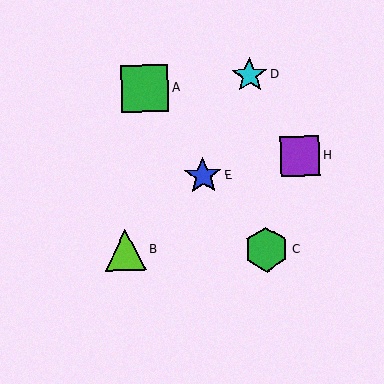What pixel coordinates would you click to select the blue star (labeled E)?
Click at (203, 176) to select the blue star E.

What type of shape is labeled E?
Shape E is a blue star.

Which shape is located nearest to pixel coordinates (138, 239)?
The lime triangle (labeled B) at (126, 250) is nearest to that location.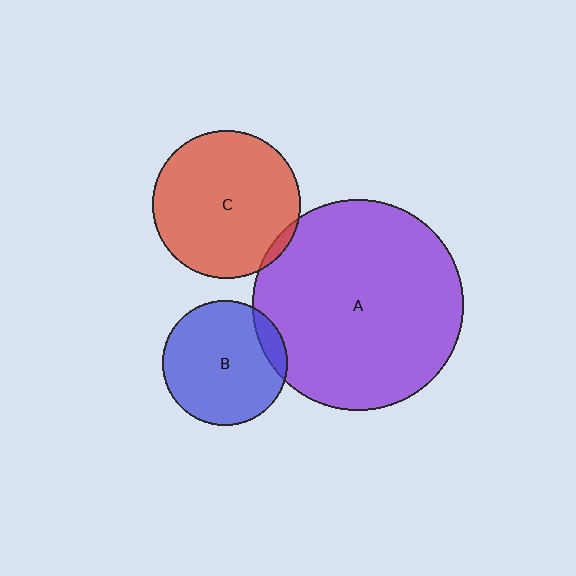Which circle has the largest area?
Circle A (purple).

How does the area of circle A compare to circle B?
Approximately 2.9 times.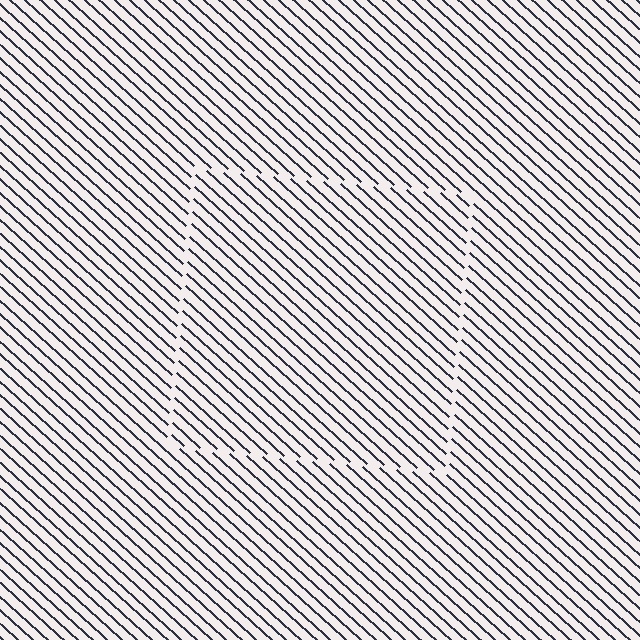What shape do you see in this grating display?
An illusory square. The interior of the shape contains the same grating, shifted by half a period — the contour is defined by the phase discontinuity where line-ends from the inner and outer gratings abut.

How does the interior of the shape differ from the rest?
The interior of the shape contains the same grating, shifted by half a period — the contour is defined by the phase discontinuity where line-ends from the inner and outer gratings abut.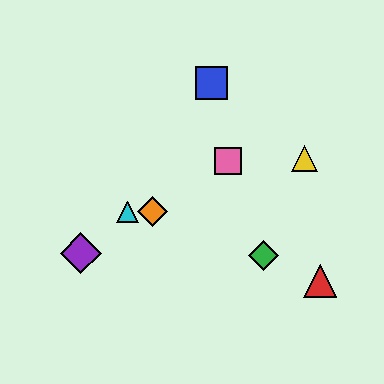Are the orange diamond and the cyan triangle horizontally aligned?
Yes, both are at y≈212.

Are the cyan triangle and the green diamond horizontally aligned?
No, the cyan triangle is at y≈212 and the green diamond is at y≈255.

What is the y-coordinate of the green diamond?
The green diamond is at y≈255.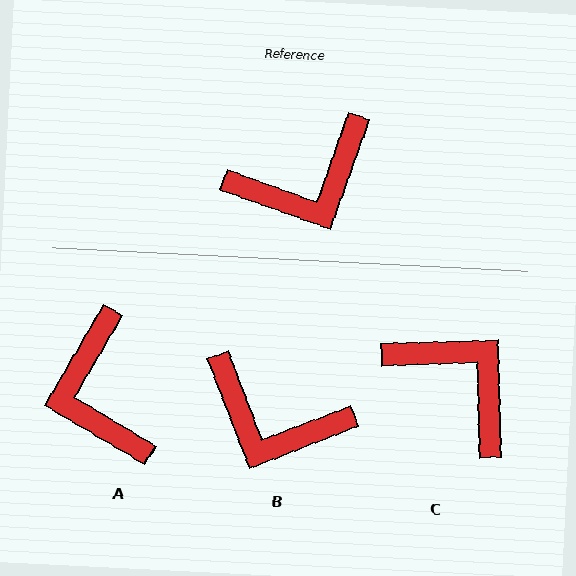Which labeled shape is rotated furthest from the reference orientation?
C, about 111 degrees away.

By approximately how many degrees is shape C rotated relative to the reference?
Approximately 111 degrees counter-clockwise.